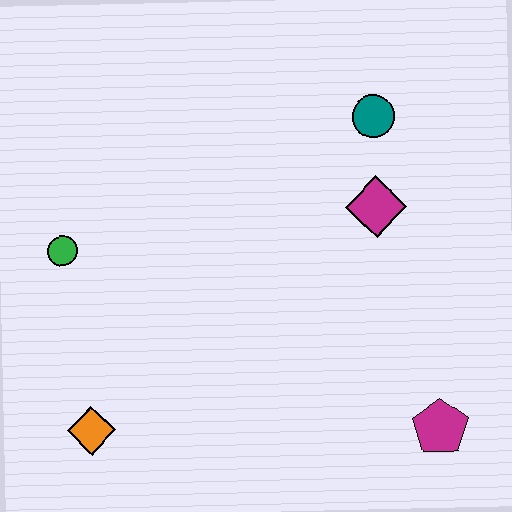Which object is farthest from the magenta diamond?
The orange diamond is farthest from the magenta diamond.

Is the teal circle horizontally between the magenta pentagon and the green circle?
Yes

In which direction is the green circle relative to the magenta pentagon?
The green circle is to the left of the magenta pentagon.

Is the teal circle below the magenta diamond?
No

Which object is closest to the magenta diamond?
The teal circle is closest to the magenta diamond.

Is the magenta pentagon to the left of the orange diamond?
No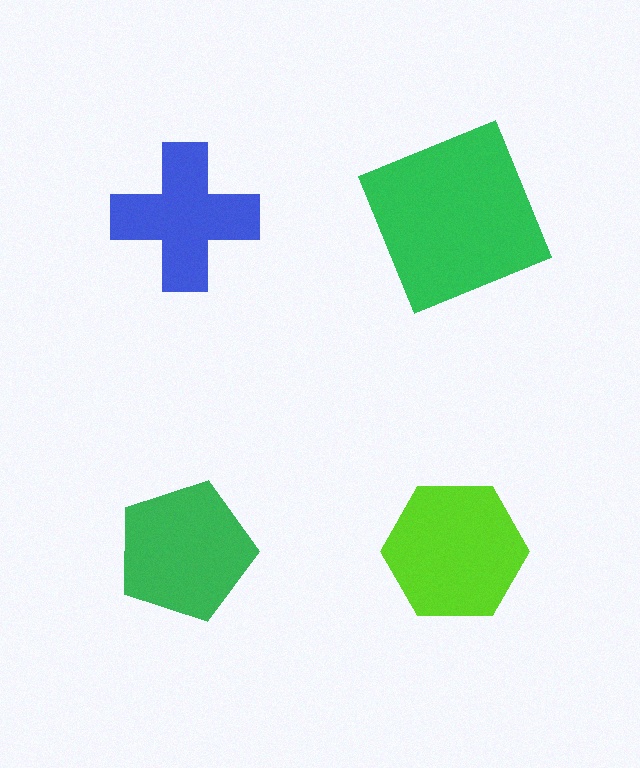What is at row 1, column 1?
A blue cross.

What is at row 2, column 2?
A lime hexagon.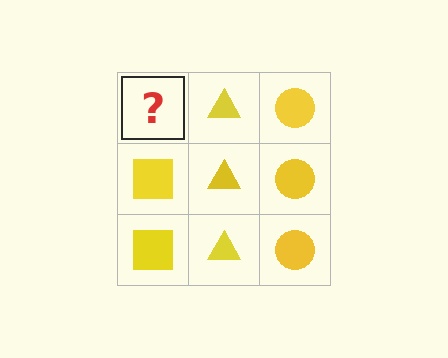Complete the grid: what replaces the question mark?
The question mark should be replaced with a yellow square.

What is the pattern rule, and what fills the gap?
The rule is that each column has a consistent shape. The gap should be filled with a yellow square.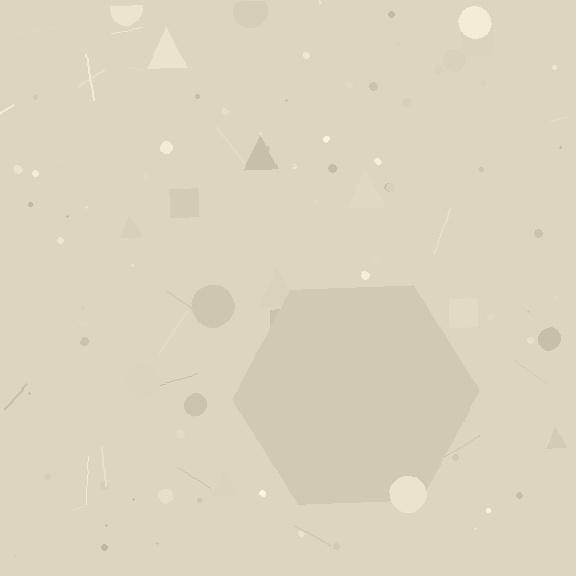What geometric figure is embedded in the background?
A hexagon is embedded in the background.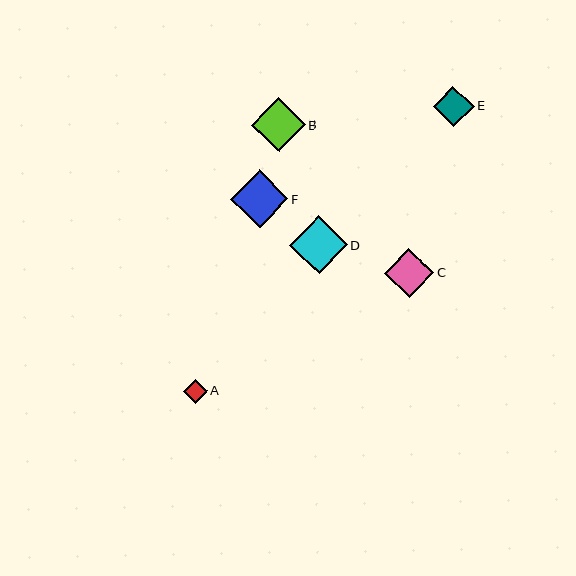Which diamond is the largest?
Diamond D is the largest with a size of approximately 58 pixels.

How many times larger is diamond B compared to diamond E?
Diamond B is approximately 1.3 times the size of diamond E.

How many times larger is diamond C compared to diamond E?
Diamond C is approximately 1.2 times the size of diamond E.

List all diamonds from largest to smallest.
From largest to smallest: D, F, B, C, E, A.